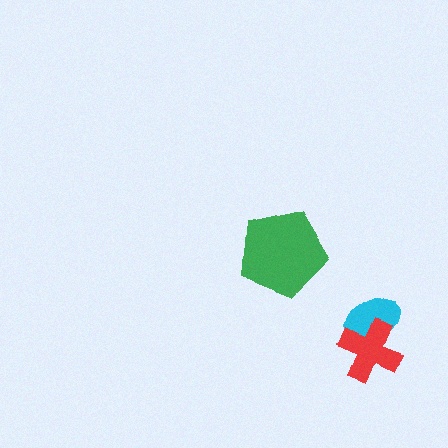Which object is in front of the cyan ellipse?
The red cross is in front of the cyan ellipse.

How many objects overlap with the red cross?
1 object overlaps with the red cross.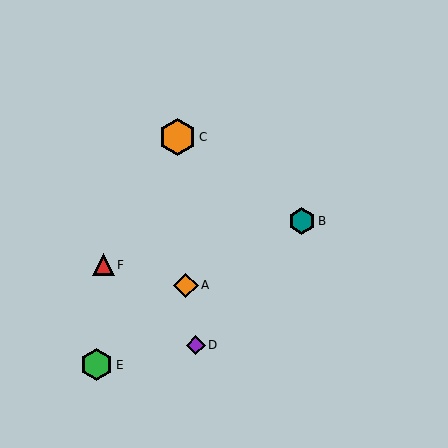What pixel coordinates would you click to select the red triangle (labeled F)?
Click at (103, 265) to select the red triangle F.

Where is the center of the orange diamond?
The center of the orange diamond is at (186, 285).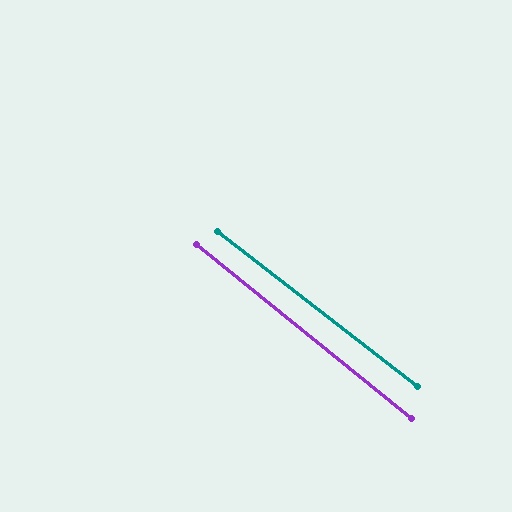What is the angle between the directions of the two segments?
Approximately 1 degree.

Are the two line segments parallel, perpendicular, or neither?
Parallel — their directions differ by only 1.2°.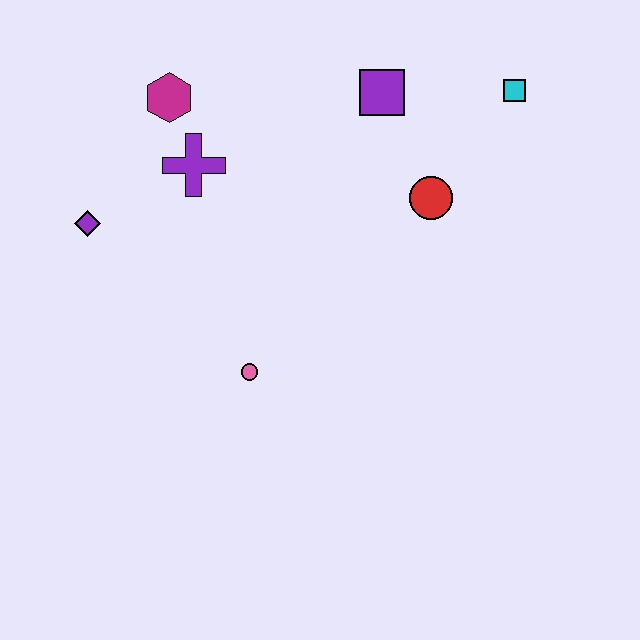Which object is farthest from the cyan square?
The purple diamond is farthest from the cyan square.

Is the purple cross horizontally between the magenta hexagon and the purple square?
Yes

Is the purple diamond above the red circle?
No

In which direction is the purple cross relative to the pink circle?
The purple cross is above the pink circle.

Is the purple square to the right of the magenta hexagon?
Yes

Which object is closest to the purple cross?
The magenta hexagon is closest to the purple cross.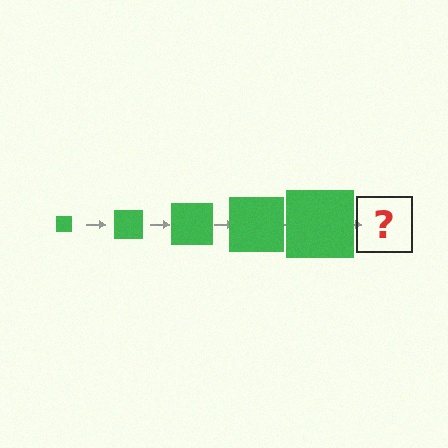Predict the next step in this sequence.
The next step is a green square, larger than the previous one.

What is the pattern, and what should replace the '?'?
The pattern is that the square gets progressively larger each step. The '?' should be a green square, larger than the previous one.